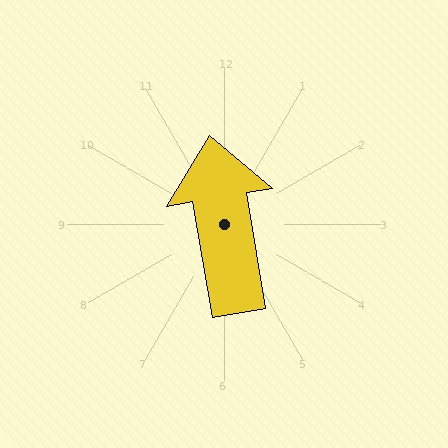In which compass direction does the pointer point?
North.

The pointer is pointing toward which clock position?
Roughly 12 o'clock.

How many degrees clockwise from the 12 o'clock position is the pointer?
Approximately 350 degrees.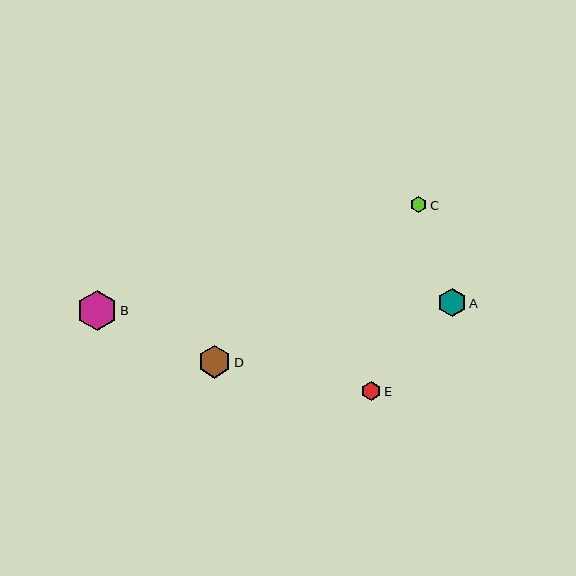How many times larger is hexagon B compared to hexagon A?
Hexagon B is approximately 1.4 times the size of hexagon A.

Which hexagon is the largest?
Hexagon B is the largest with a size of approximately 40 pixels.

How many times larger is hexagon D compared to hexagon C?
Hexagon D is approximately 2.0 times the size of hexagon C.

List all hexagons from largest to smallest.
From largest to smallest: B, D, A, E, C.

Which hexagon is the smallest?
Hexagon C is the smallest with a size of approximately 16 pixels.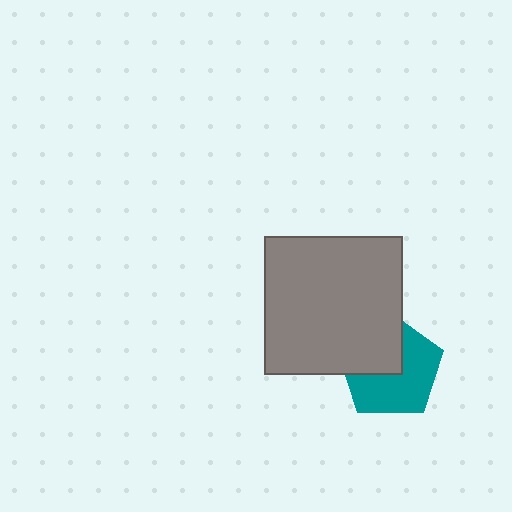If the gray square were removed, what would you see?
You would see the complete teal pentagon.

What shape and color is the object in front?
The object in front is a gray square.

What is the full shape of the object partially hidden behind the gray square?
The partially hidden object is a teal pentagon.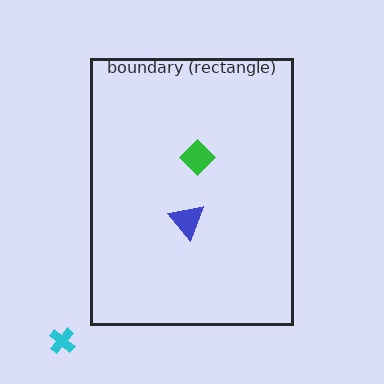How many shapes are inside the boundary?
2 inside, 1 outside.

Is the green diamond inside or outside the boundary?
Inside.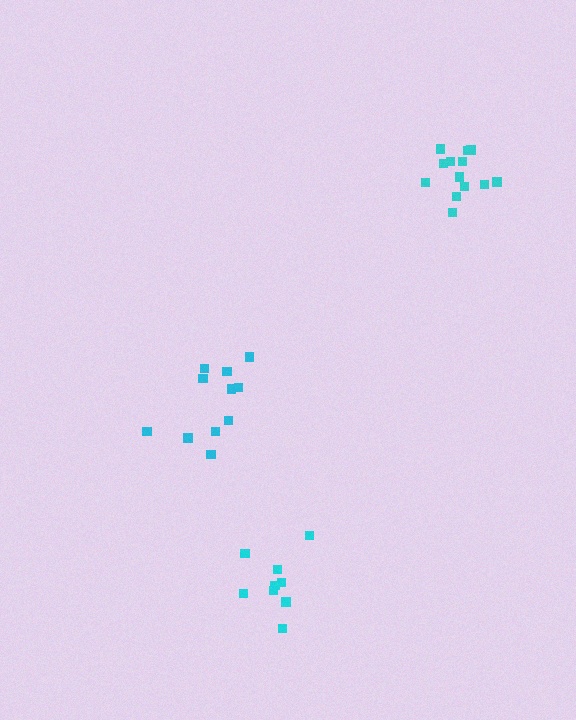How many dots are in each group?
Group 1: 13 dots, Group 2: 10 dots, Group 3: 11 dots (34 total).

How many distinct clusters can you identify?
There are 3 distinct clusters.